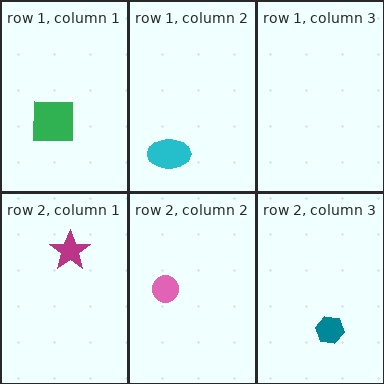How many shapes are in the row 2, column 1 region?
1.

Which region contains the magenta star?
The row 2, column 1 region.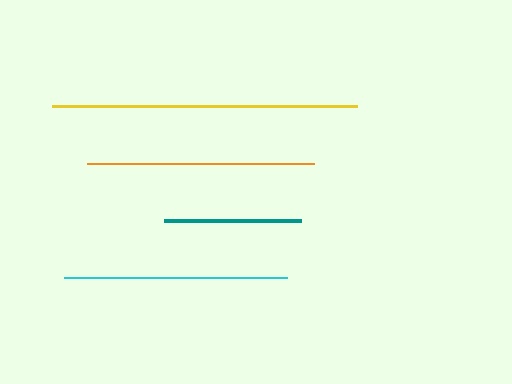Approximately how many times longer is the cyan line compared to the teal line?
The cyan line is approximately 1.6 times the length of the teal line.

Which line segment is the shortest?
The teal line is the shortest at approximately 137 pixels.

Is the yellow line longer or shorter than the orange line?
The yellow line is longer than the orange line.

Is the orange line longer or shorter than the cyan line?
The orange line is longer than the cyan line.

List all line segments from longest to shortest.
From longest to shortest: yellow, orange, cyan, teal.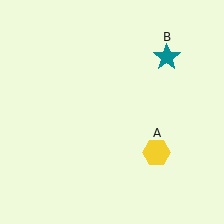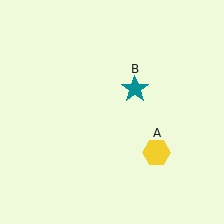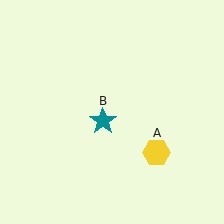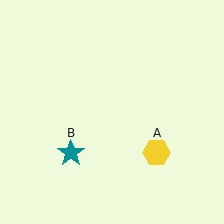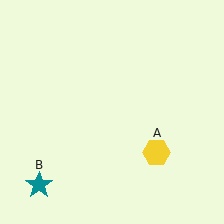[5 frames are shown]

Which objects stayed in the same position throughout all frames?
Yellow hexagon (object A) remained stationary.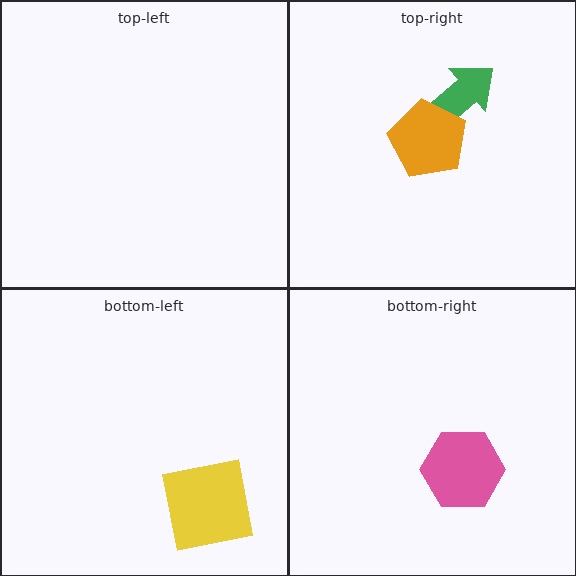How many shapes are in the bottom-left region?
1.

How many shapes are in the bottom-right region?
1.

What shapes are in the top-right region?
The green arrow, the orange pentagon.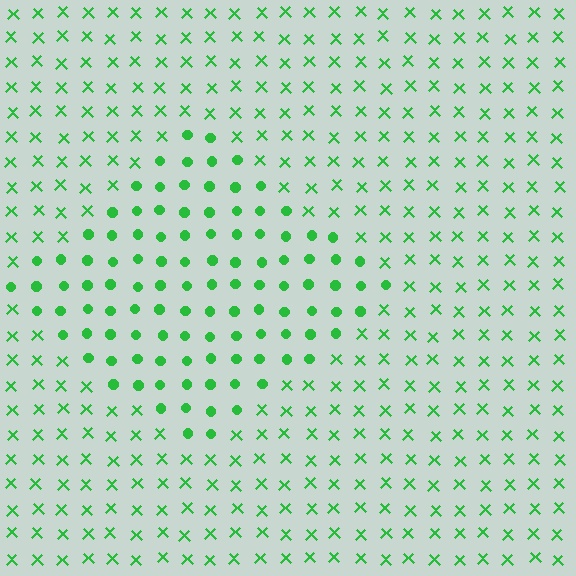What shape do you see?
I see a diamond.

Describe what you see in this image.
The image is filled with small green elements arranged in a uniform grid. A diamond-shaped region contains circles, while the surrounding area contains X marks. The boundary is defined purely by the change in element shape.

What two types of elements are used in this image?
The image uses circles inside the diamond region and X marks outside it.